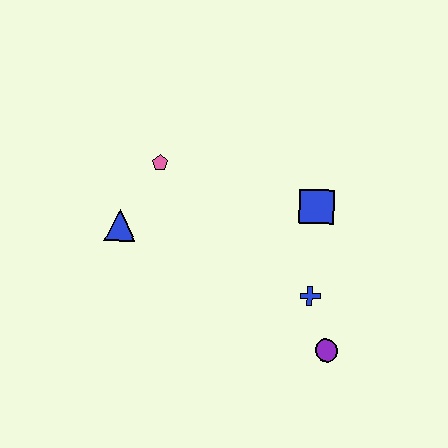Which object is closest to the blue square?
The blue cross is closest to the blue square.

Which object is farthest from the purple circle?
The pink pentagon is farthest from the purple circle.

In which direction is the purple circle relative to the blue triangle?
The purple circle is to the right of the blue triangle.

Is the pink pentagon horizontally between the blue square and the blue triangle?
Yes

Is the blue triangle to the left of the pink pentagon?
Yes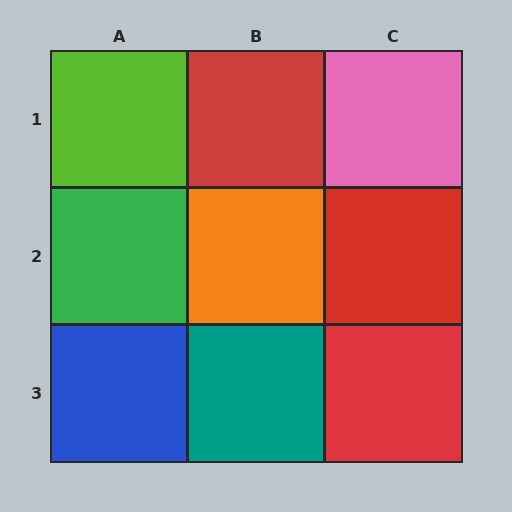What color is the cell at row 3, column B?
Teal.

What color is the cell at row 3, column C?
Red.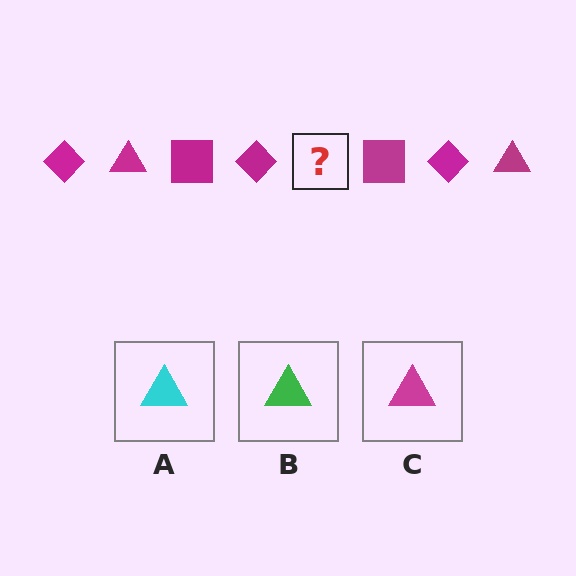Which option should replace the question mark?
Option C.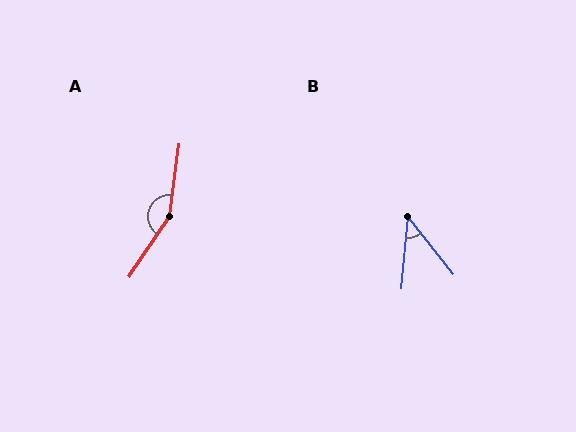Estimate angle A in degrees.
Approximately 153 degrees.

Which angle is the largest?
A, at approximately 153 degrees.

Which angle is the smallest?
B, at approximately 44 degrees.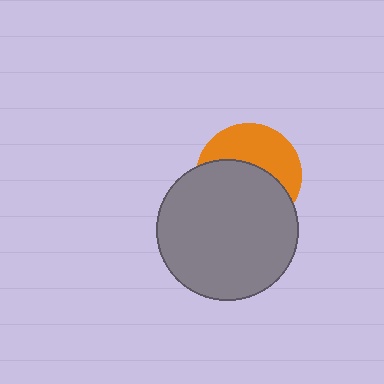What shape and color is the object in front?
The object in front is a gray circle.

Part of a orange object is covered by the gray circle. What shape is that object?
It is a circle.